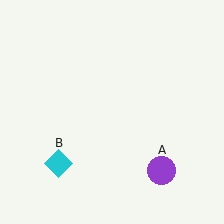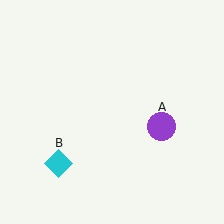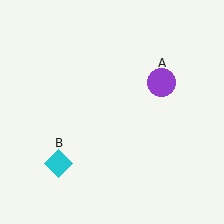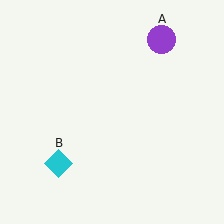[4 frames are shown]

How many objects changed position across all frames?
1 object changed position: purple circle (object A).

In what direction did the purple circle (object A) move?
The purple circle (object A) moved up.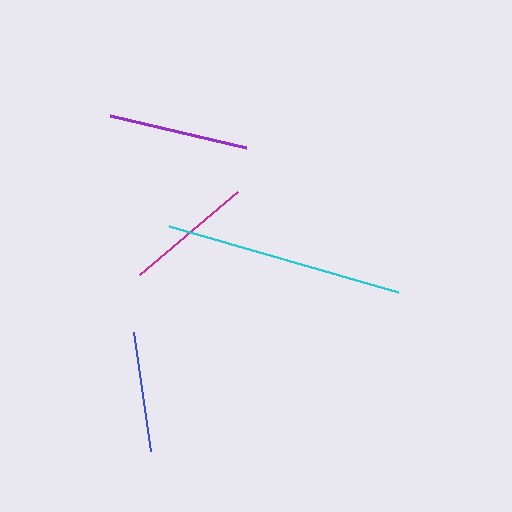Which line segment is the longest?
The cyan line is the longest at approximately 238 pixels.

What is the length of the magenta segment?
The magenta segment is approximately 129 pixels long.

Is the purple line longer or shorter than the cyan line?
The cyan line is longer than the purple line.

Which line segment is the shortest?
The blue line is the shortest at approximately 120 pixels.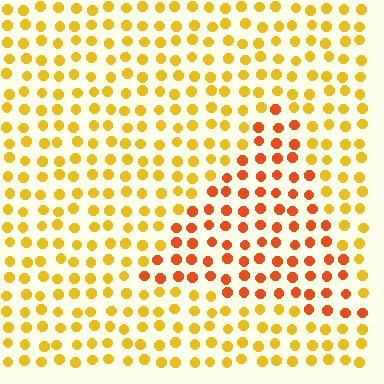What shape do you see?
I see a triangle.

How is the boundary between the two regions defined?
The boundary is defined purely by a slight shift in hue (about 33 degrees). Spacing, size, and orientation are identical on both sides.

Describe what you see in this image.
The image is filled with small yellow elements in a uniform arrangement. A triangle-shaped region is visible where the elements are tinted to a slightly different hue, forming a subtle color boundary.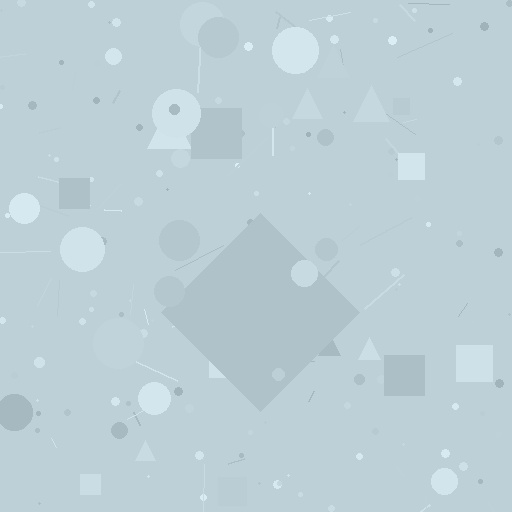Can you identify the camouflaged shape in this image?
The camouflaged shape is a diamond.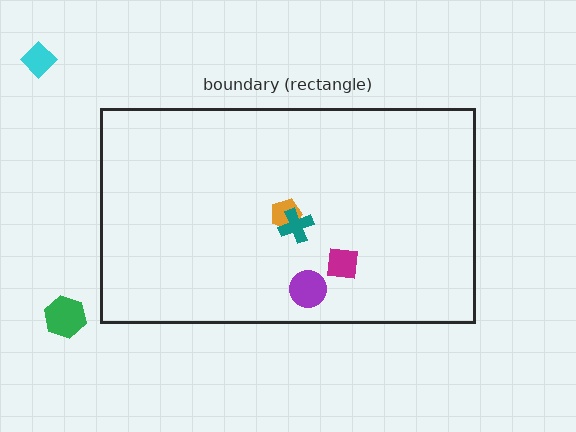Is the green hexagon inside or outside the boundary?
Outside.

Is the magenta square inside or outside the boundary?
Inside.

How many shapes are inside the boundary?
4 inside, 2 outside.